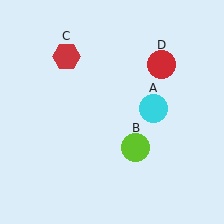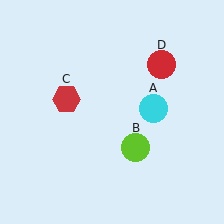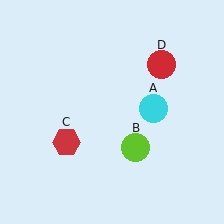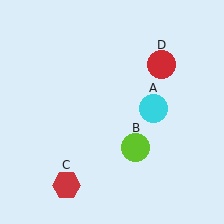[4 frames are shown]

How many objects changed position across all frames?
1 object changed position: red hexagon (object C).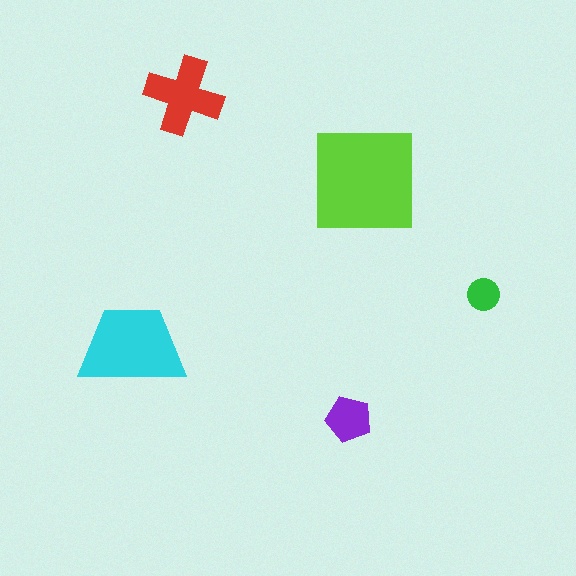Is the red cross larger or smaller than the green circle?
Larger.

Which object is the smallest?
The green circle.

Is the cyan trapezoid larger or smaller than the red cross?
Larger.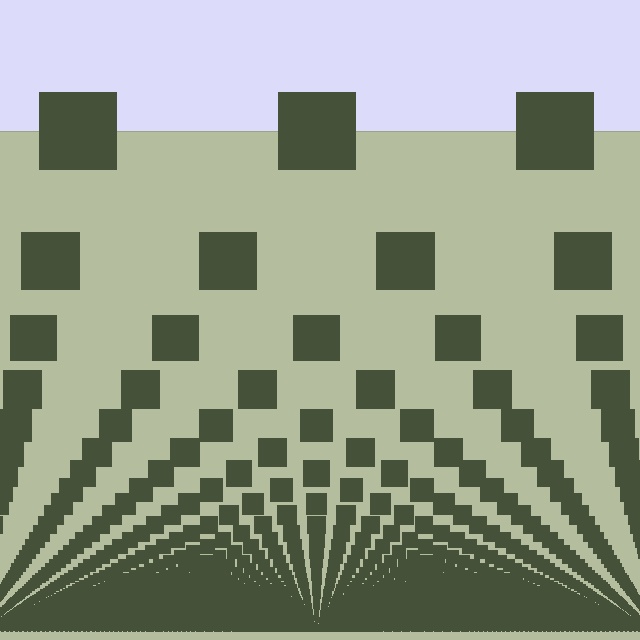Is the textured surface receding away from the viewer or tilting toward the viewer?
The surface appears to tilt toward the viewer. Texture elements get larger and sparser toward the top.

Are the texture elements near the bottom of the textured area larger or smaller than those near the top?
Smaller. The gradient is inverted — elements near the bottom are smaller and denser.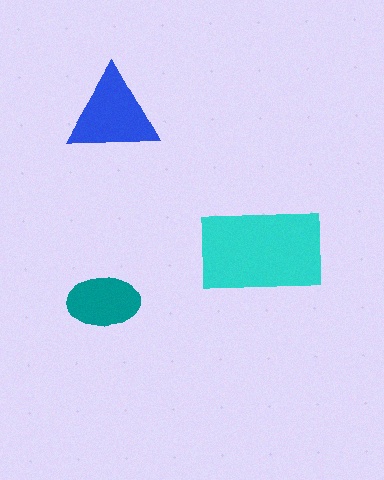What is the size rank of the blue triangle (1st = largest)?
2nd.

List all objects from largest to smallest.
The cyan rectangle, the blue triangle, the teal ellipse.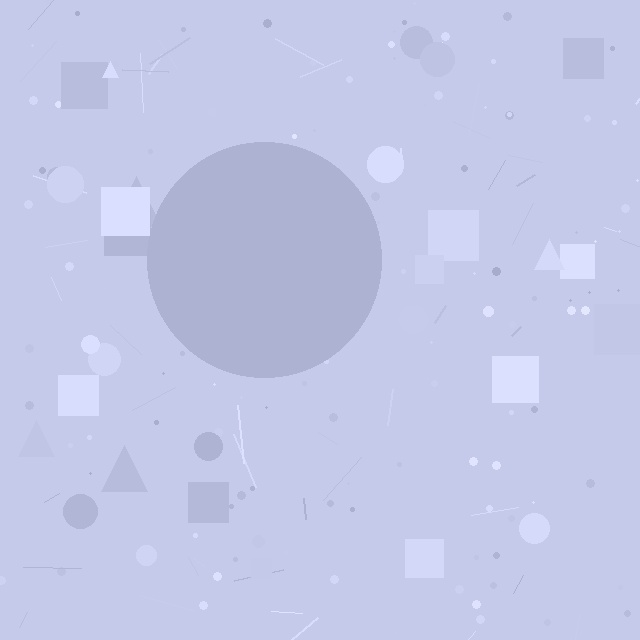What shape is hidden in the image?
A circle is hidden in the image.